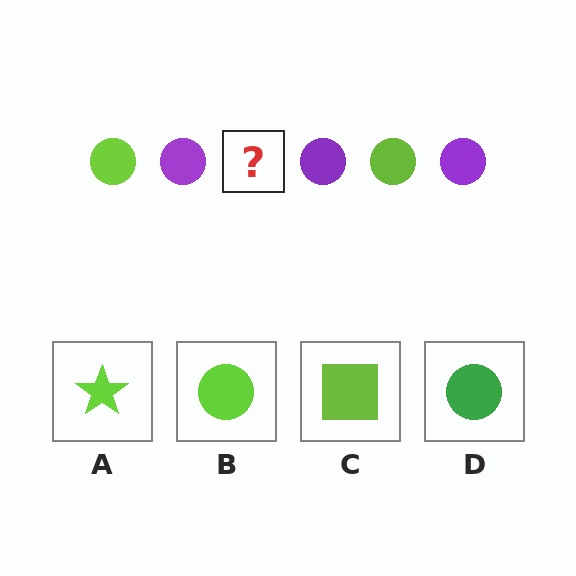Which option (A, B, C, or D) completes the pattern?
B.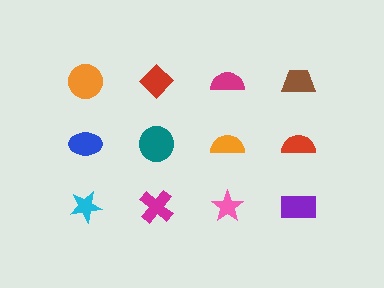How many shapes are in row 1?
4 shapes.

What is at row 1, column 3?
A magenta semicircle.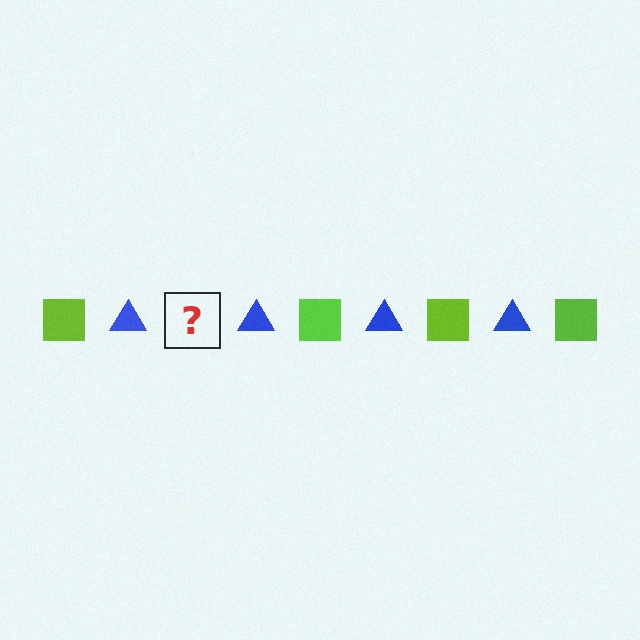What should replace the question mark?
The question mark should be replaced with a lime square.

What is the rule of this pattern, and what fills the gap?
The rule is that the pattern alternates between lime square and blue triangle. The gap should be filled with a lime square.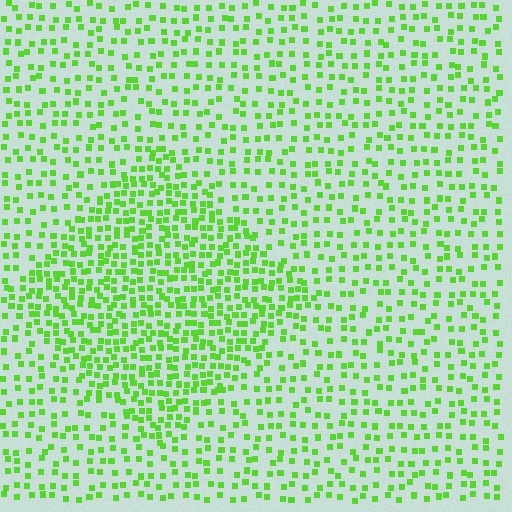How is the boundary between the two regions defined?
The boundary is defined by a change in element density (approximately 1.9x ratio). All elements are the same color, size, and shape.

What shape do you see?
I see a diamond.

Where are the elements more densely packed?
The elements are more densely packed inside the diamond boundary.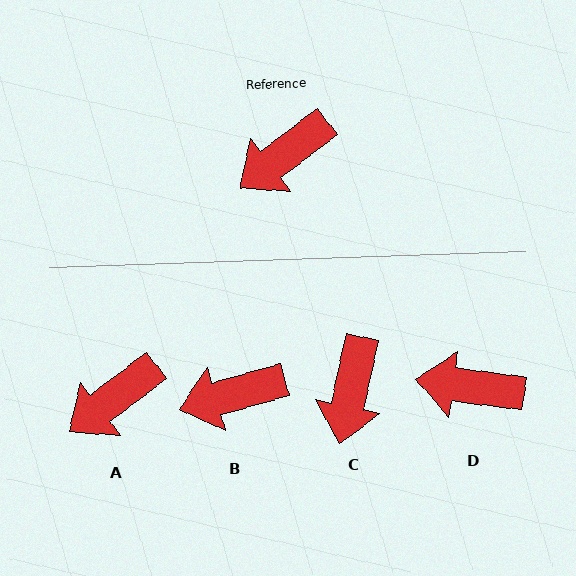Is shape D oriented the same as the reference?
No, it is off by about 45 degrees.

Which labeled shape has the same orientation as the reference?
A.